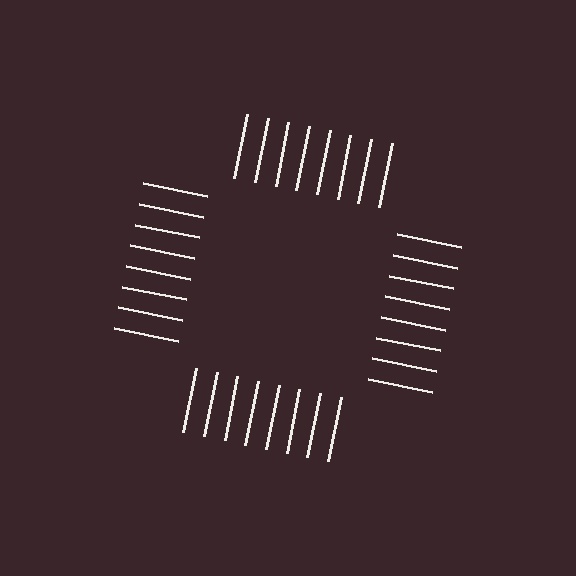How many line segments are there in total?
32 — 8 along each of the 4 edges.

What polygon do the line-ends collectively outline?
An illusory square — the line segments terminate on its edges but no continuous stroke is drawn.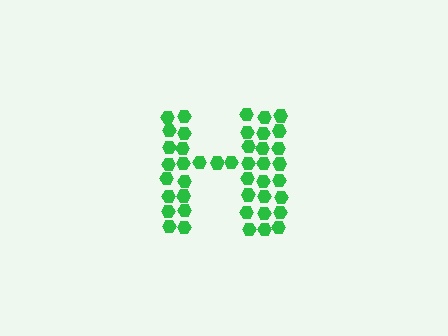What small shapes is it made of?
It is made of small hexagons.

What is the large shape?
The large shape is the letter H.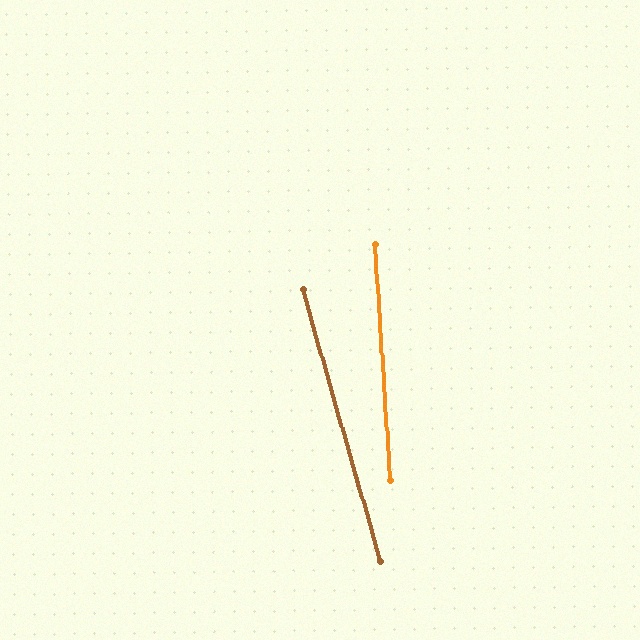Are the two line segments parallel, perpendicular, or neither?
Neither parallel nor perpendicular — they differ by about 12°.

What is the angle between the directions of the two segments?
Approximately 12 degrees.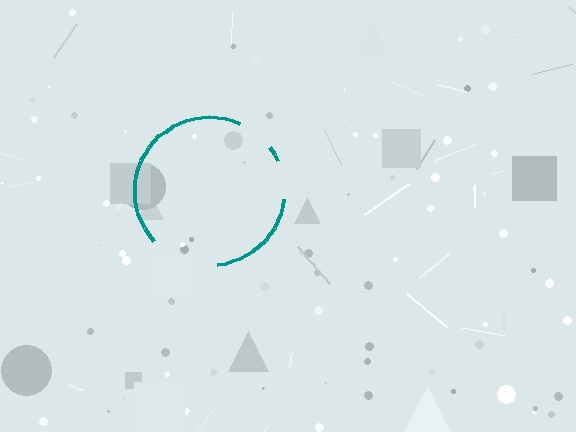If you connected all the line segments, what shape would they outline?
They would outline a circle.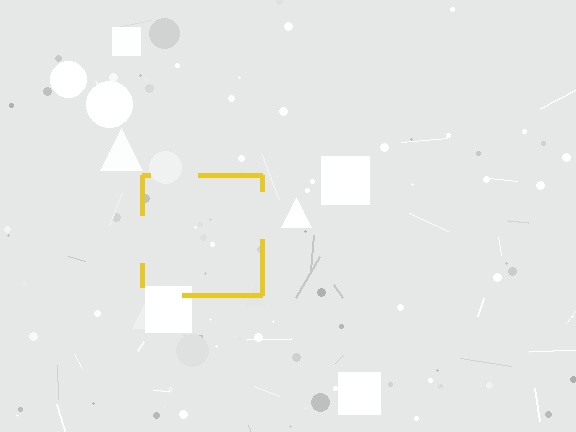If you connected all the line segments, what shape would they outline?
They would outline a square.